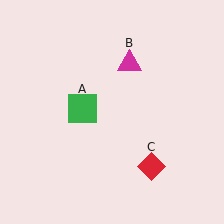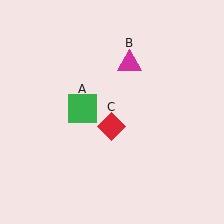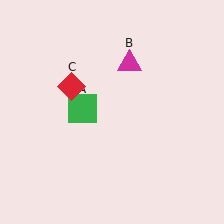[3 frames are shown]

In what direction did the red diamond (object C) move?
The red diamond (object C) moved up and to the left.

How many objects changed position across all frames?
1 object changed position: red diamond (object C).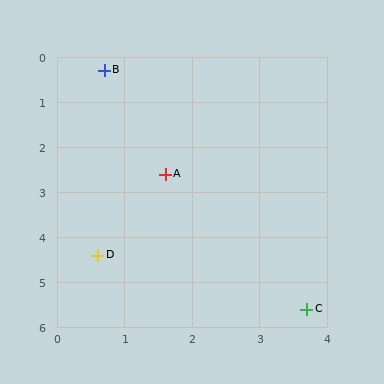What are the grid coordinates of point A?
Point A is at approximately (1.6, 2.6).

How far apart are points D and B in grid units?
Points D and B are about 4.1 grid units apart.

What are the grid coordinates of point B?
Point B is at approximately (0.7, 0.3).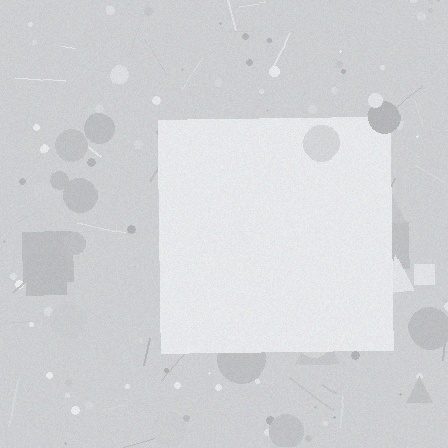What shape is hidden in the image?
A square is hidden in the image.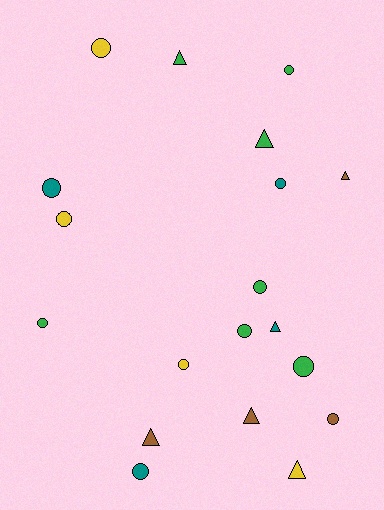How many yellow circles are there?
There are 3 yellow circles.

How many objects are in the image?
There are 19 objects.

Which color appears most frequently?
Green, with 7 objects.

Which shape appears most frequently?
Circle, with 12 objects.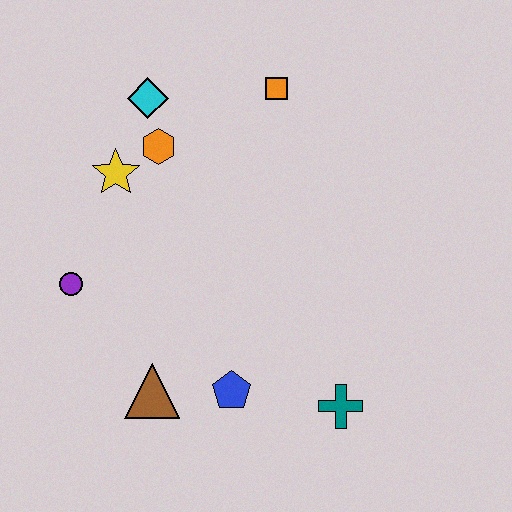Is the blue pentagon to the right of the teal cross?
No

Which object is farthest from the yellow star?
The teal cross is farthest from the yellow star.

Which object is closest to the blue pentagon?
The brown triangle is closest to the blue pentagon.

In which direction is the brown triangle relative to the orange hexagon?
The brown triangle is below the orange hexagon.